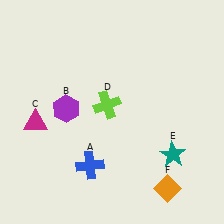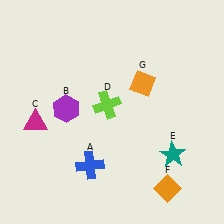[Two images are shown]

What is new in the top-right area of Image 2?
An orange diamond (G) was added in the top-right area of Image 2.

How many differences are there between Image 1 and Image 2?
There is 1 difference between the two images.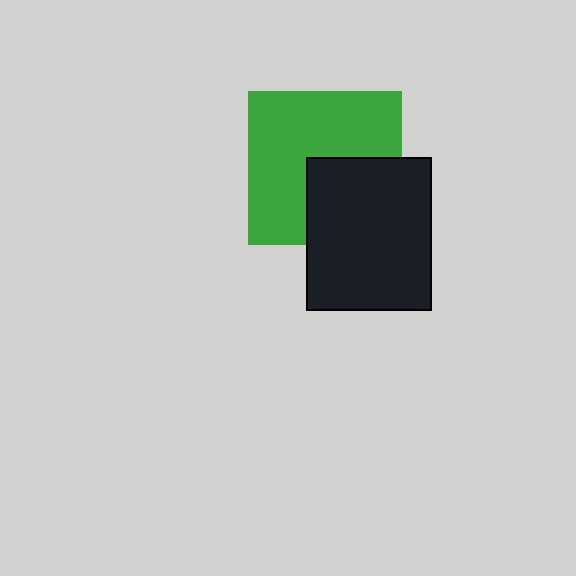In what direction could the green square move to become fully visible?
The green square could move toward the upper-left. That would shift it out from behind the black rectangle entirely.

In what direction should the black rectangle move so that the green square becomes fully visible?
The black rectangle should move toward the lower-right. That is the shortest direction to clear the overlap and leave the green square fully visible.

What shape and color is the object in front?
The object in front is a black rectangle.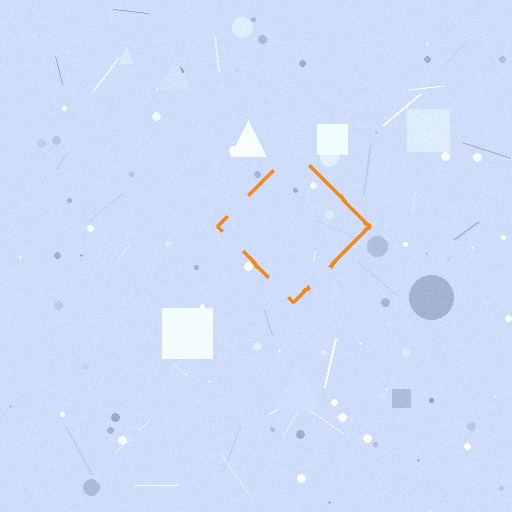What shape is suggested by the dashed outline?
The dashed outline suggests a diamond.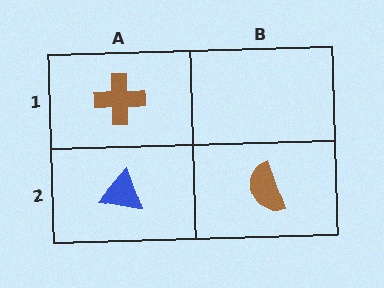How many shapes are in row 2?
2 shapes.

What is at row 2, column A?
A blue triangle.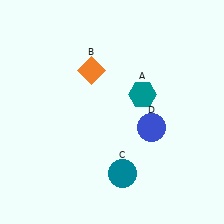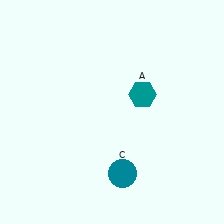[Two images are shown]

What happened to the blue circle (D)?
The blue circle (D) was removed in Image 2. It was in the bottom-right area of Image 1.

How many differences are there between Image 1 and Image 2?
There are 2 differences between the two images.